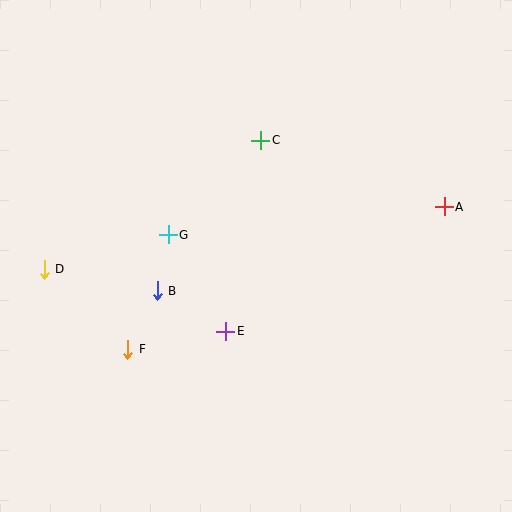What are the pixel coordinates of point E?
Point E is at (226, 331).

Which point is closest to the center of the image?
Point E at (226, 331) is closest to the center.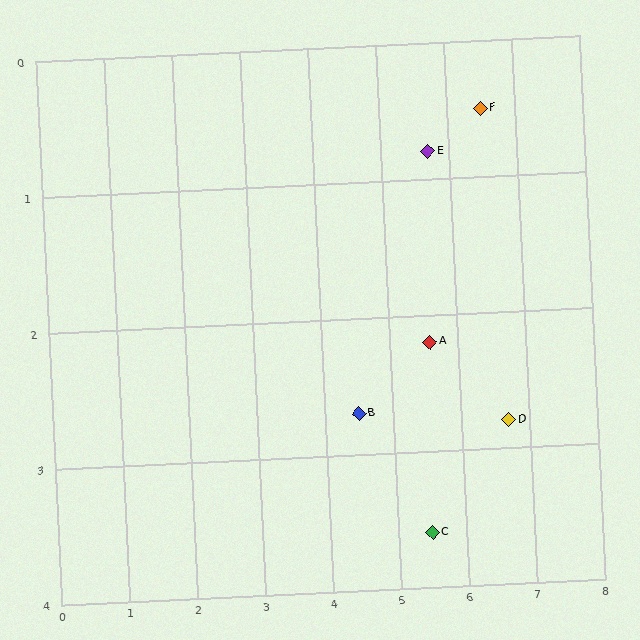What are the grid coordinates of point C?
Point C is at approximately (5.5, 3.6).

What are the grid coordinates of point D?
Point D is at approximately (6.7, 2.8).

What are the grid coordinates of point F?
Point F is at approximately (6.5, 0.5).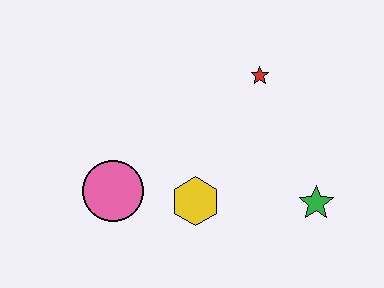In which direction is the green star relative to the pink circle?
The green star is to the right of the pink circle.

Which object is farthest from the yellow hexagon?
The red star is farthest from the yellow hexagon.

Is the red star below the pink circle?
No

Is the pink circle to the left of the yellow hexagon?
Yes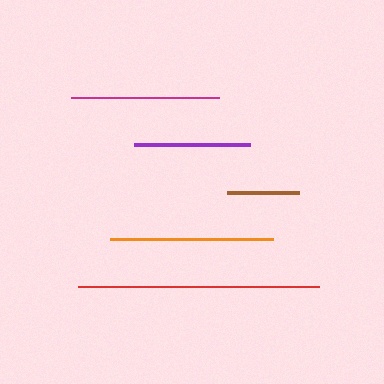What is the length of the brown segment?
The brown segment is approximately 72 pixels long.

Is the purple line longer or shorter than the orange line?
The orange line is longer than the purple line.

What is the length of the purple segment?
The purple segment is approximately 115 pixels long.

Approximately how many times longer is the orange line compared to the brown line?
The orange line is approximately 2.3 times the length of the brown line.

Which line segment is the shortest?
The brown line is the shortest at approximately 72 pixels.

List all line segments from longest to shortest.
From longest to shortest: red, orange, magenta, purple, brown.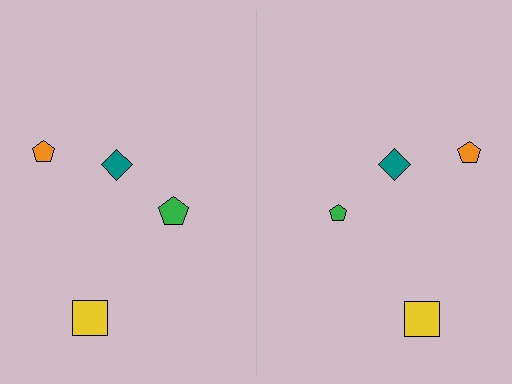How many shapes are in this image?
There are 8 shapes in this image.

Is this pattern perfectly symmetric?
No, the pattern is not perfectly symmetric. The green pentagon on the right side has a different size than its mirror counterpart.